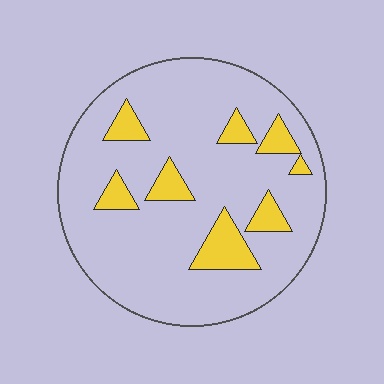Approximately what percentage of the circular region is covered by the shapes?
Approximately 15%.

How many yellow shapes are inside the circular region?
8.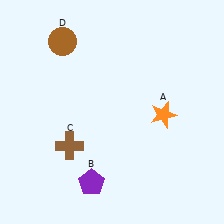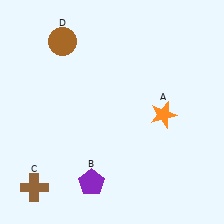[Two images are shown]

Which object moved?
The brown cross (C) moved down.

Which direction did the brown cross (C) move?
The brown cross (C) moved down.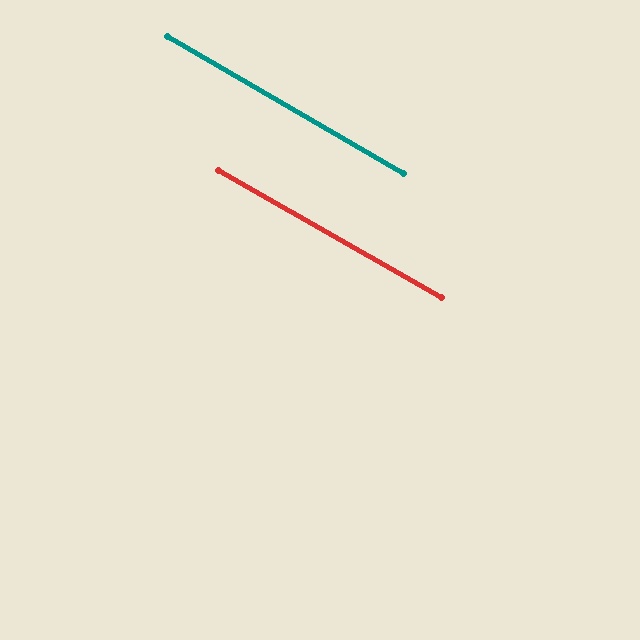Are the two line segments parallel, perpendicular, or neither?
Parallel — their directions differ by only 0.5°.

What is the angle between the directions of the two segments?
Approximately 0 degrees.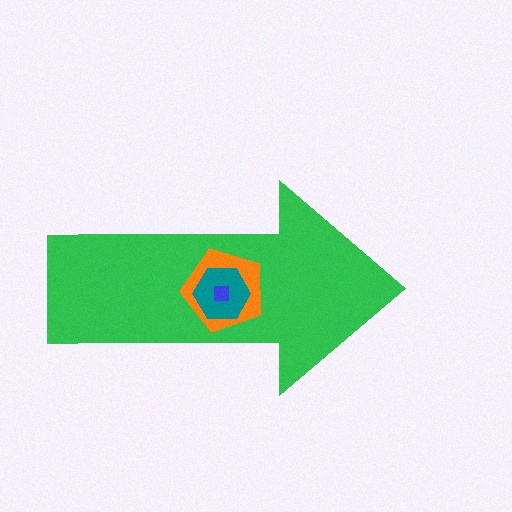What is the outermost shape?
The green arrow.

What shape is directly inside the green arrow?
The orange pentagon.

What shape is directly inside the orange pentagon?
The teal hexagon.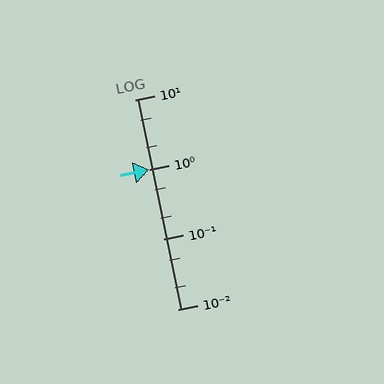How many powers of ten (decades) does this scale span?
The scale spans 3 decades, from 0.01 to 10.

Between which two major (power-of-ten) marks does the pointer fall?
The pointer is between 1 and 10.